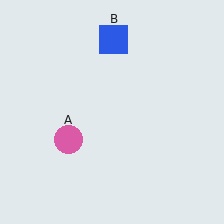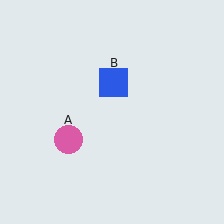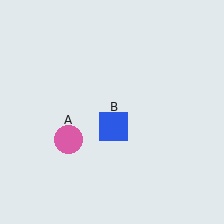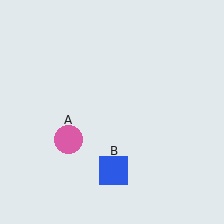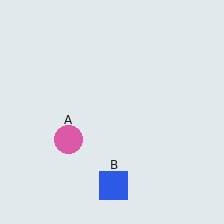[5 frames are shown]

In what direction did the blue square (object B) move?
The blue square (object B) moved down.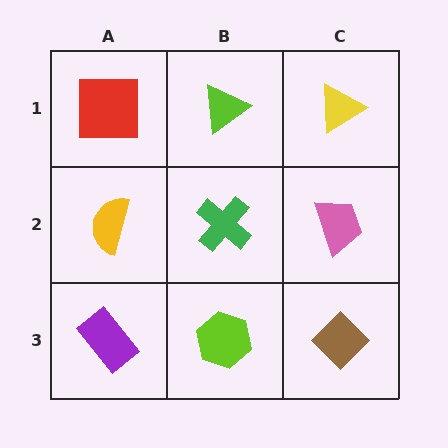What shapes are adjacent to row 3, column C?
A pink trapezoid (row 2, column C), a lime hexagon (row 3, column B).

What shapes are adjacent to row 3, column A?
A yellow semicircle (row 2, column A), a lime hexagon (row 3, column B).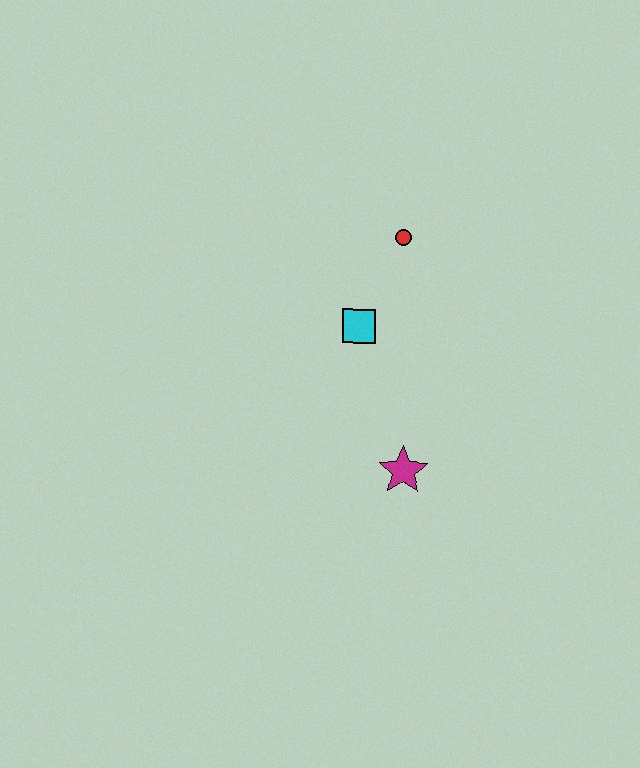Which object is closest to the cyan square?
The red circle is closest to the cyan square.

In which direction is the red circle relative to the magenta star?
The red circle is above the magenta star.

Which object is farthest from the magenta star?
The red circle is farthest from the magenta star.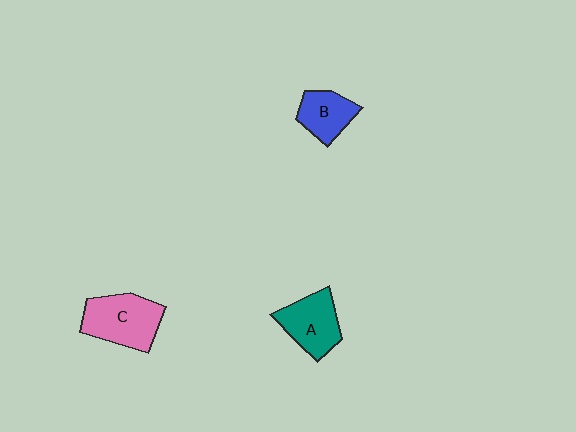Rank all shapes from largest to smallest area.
From largest to smallest: C (pink), A (teal), B (blue).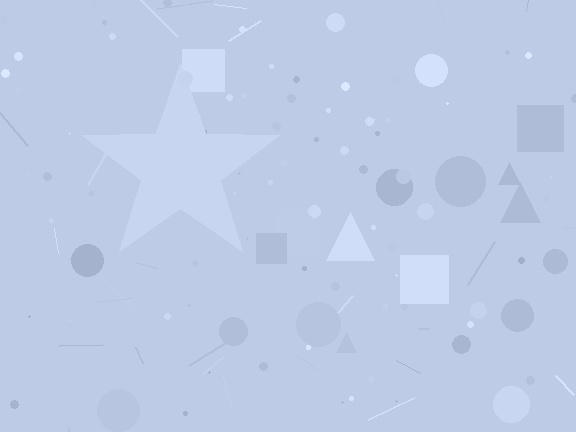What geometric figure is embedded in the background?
A star is embedded in the background.